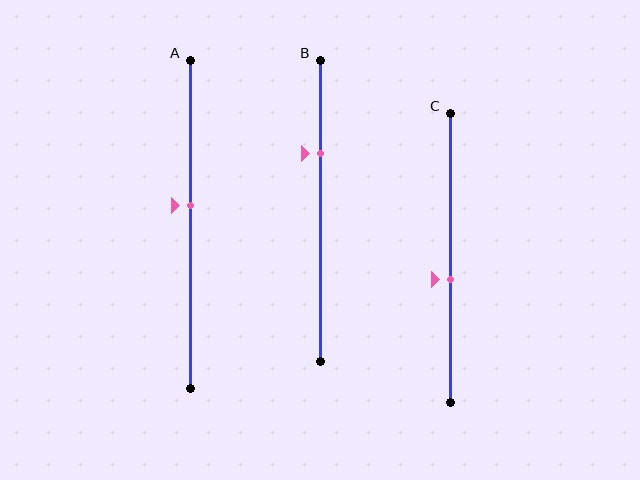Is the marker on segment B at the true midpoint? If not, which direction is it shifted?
No, the marker on segment B is shifted upward by about 19% of the segment length.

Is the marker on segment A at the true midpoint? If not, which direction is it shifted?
No, the marker on segment A is shifted upward by about 6% of the segment length.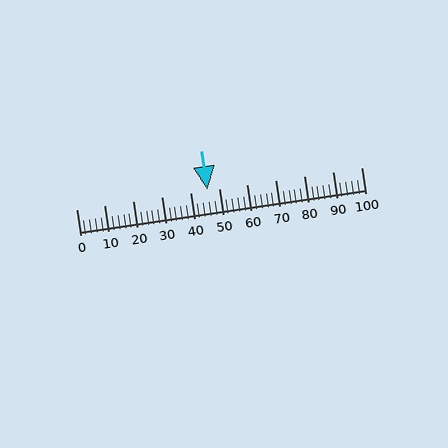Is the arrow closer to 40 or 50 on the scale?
The arrow is closer to 50.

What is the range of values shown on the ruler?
The ruler shows values from 0 to 100.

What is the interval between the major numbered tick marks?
The major tick marks are spaced 10 units apart.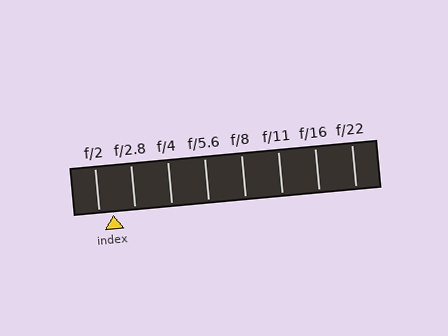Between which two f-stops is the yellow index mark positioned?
The index mark is between f/2 and f/2.8.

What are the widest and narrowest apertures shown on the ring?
The widest aperture shown is f/2 and the narrowest is f/22.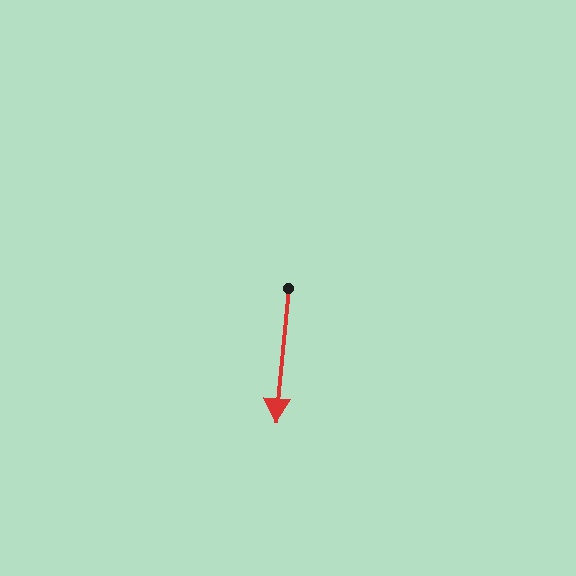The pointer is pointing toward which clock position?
Roughly 6 o'clock.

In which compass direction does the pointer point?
South.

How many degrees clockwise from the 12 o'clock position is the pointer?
Approximately 185 degrees.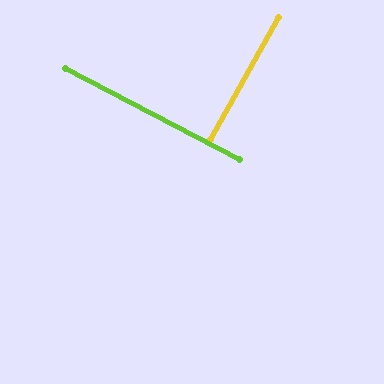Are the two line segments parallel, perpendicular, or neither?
Perpendicular — they meet at approximately 88°.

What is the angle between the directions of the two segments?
Approximately 88 degrees.